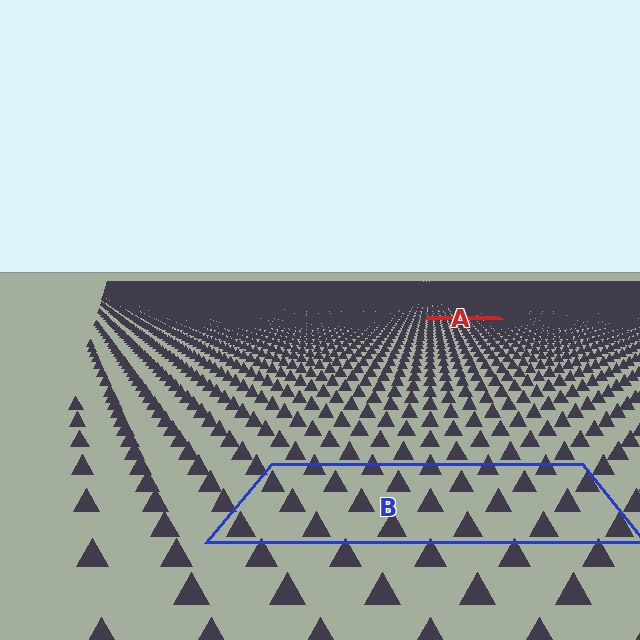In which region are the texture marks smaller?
The texture marks are smaller in region A, because it is farther away.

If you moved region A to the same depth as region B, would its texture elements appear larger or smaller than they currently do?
They would appear larger. At a closer depth, the same texture elements are projected at a bigger on-screen size.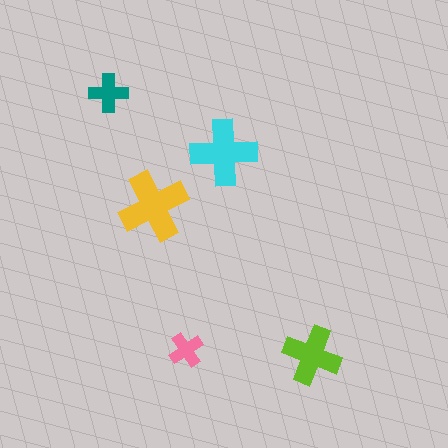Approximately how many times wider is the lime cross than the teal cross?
About 1.5 times wider.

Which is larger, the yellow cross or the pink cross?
The yellow one.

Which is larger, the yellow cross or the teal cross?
The yellow one.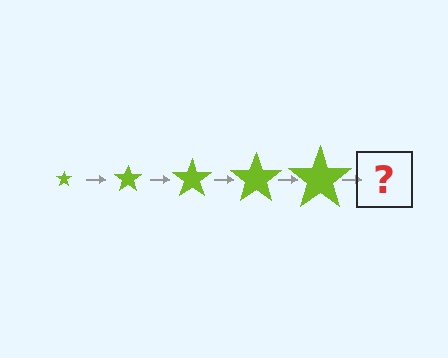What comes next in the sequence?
The next element should be a lime star, larger than the previous one.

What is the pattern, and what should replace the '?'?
The pattern is that the star gets progressively larger each step. The '?' should be a lime star, larger than the previous one.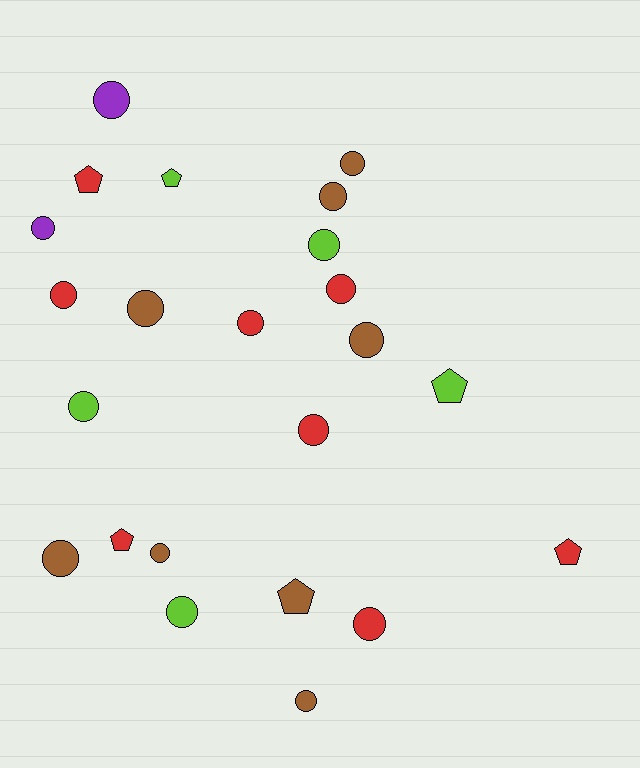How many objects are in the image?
There are 23 objects.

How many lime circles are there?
There are 3 lime circles.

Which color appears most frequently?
Red, with 8 objects.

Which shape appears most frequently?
Circle, with 17 objects.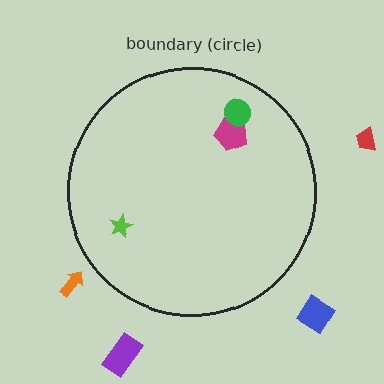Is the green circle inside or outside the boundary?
Inside.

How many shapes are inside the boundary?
3 inside, 4 outside.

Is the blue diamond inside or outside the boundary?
Outside.